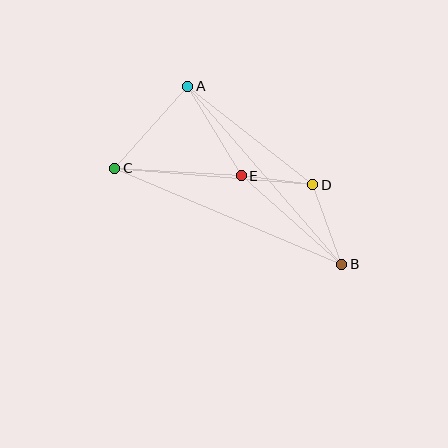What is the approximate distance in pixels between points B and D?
The distance between B and D is approximately 85 pixels.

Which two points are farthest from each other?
Points B and C are farthest from each other.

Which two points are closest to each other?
Points D and E are closest to each other.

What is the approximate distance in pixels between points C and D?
The distance between C and D is approximately 198 pixels.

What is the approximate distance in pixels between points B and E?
The distance between B and E is approximately 134 pixels.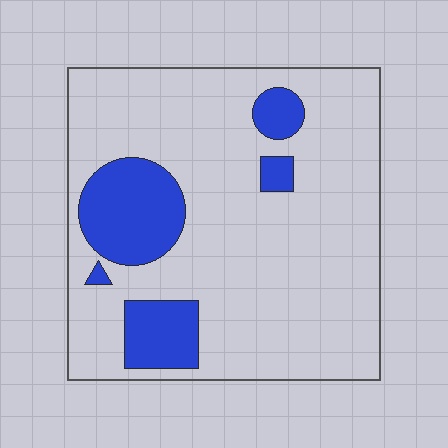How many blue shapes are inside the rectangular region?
5.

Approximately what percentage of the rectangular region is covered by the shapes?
Approximately 20%.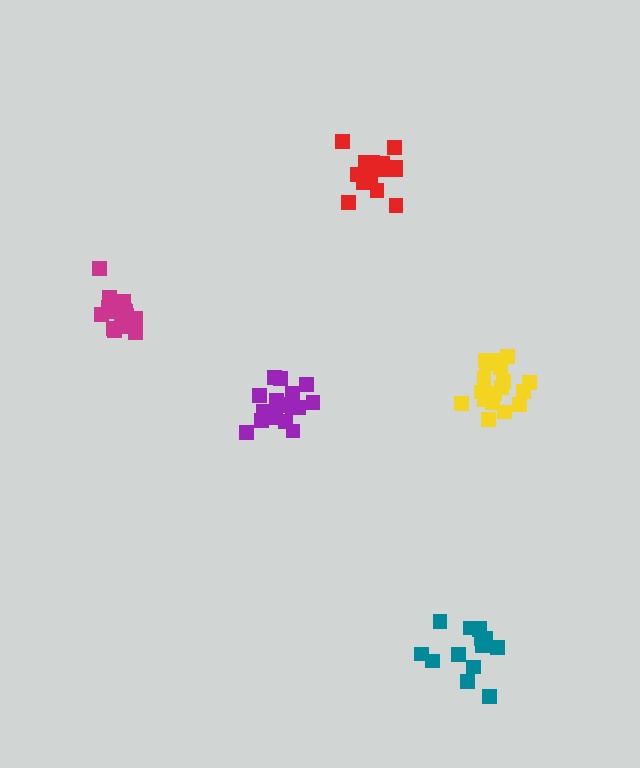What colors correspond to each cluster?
The clusters are colored: purple, red, yellow, magenta, teal.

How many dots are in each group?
Group 1: 18 dots, Group 2: 19 dots, Group 3: 19 dots, Group 4: 18 dots, Group 5: 14 dots (88 total).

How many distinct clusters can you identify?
There are 5 distinct clusters.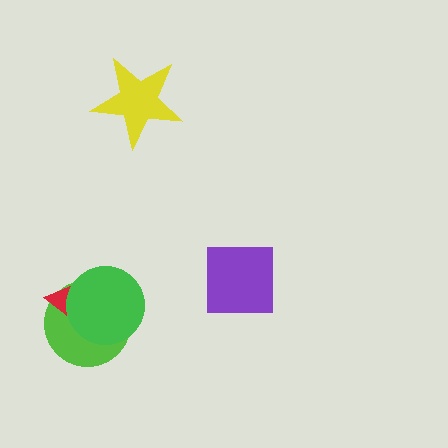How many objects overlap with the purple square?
0 objects overlap with the purple square.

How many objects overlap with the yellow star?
0 objects overlap with the yellow star.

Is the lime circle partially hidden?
Yes, it is partially covered by another shape.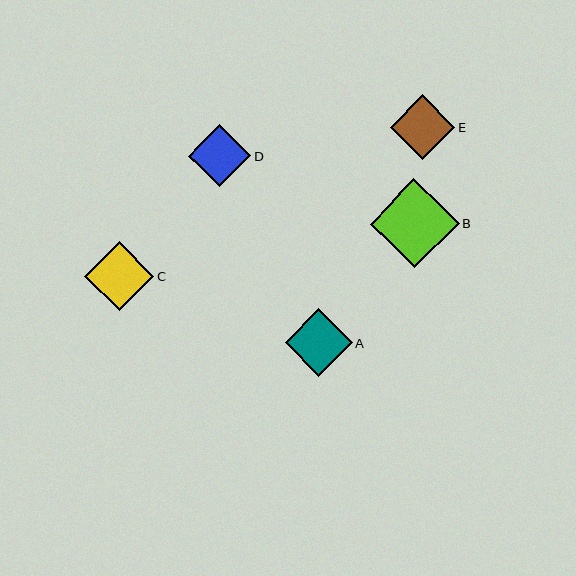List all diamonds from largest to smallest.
From largest to smallest: B, C, A, E, D.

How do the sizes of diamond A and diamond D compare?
Diamond A and diamond D are approximately the same size.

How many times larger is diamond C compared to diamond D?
Diamond C is approximately 1.1 times the size of diamond D.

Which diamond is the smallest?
Diamond D is the smallest with a size of approximately 62 pixels.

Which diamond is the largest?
Diamond B is the largest with a size of approximately 89 pixels.